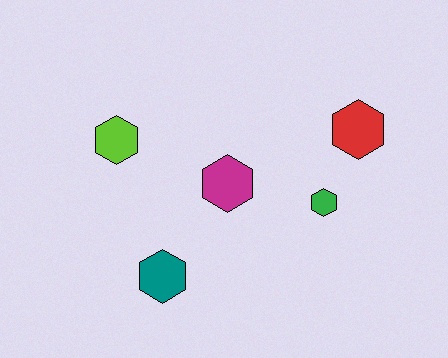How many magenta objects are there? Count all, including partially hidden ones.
There is 1 magenta object.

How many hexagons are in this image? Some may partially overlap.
There are 5 hexagons.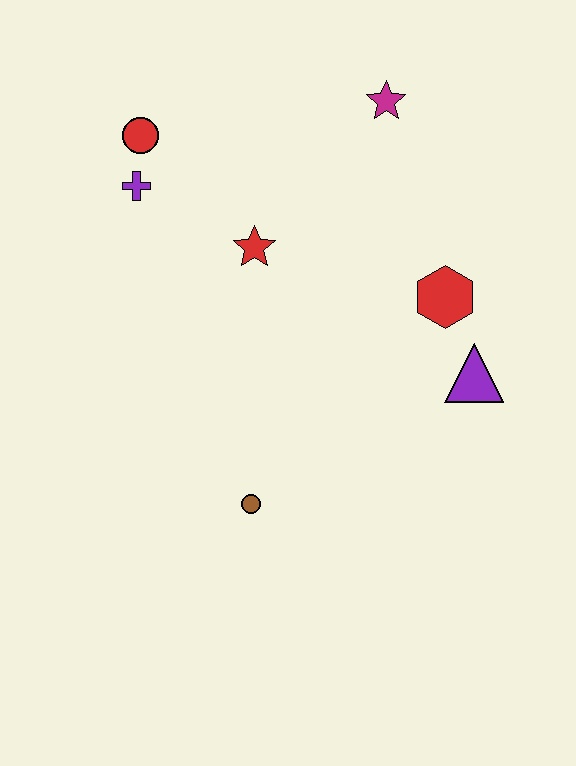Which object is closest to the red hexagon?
The purple triangle is closest to the red hexagon.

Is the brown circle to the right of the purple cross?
Yes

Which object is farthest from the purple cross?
The purple triangle is farthest from the purple cross.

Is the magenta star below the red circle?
No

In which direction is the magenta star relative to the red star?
The magenta star is above the red star.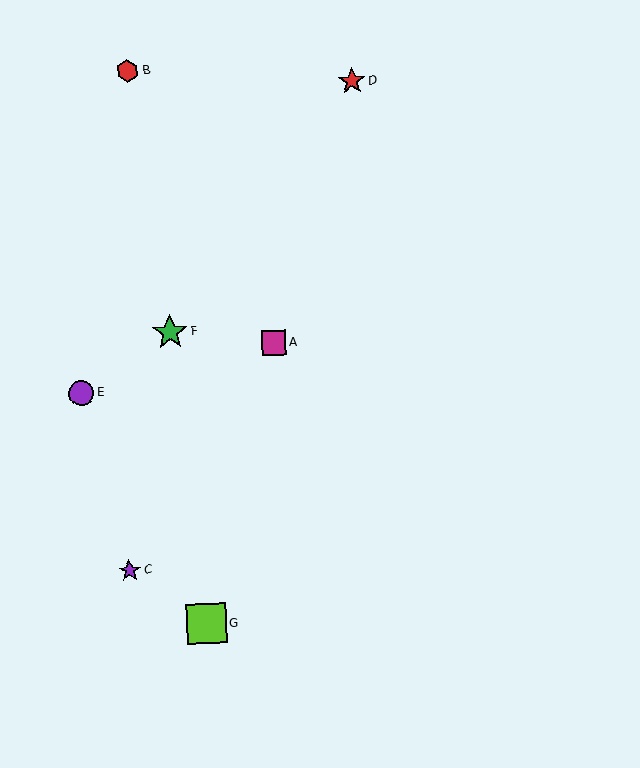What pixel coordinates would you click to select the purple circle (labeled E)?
Click at (81, 393) to select the purple circle E.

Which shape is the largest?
The lime square (labeled G) is the largest.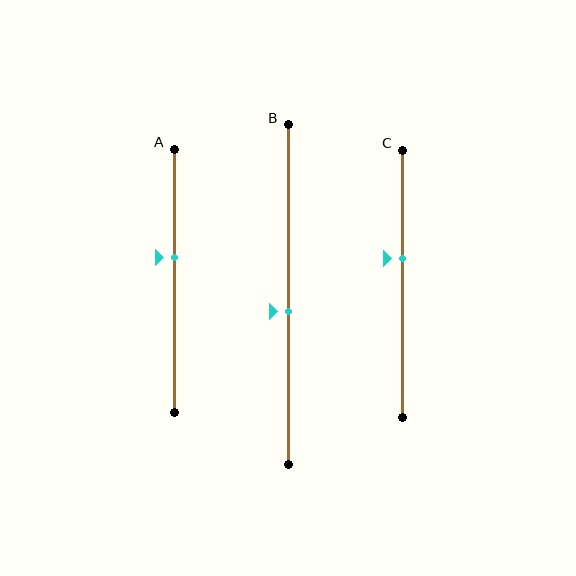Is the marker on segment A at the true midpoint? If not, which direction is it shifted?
No, the marker on segment A is shifted upward by about 9% of the segment length.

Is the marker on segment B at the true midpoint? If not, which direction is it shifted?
No, the marker on segment B is shifted downward by about 5% of the segment length.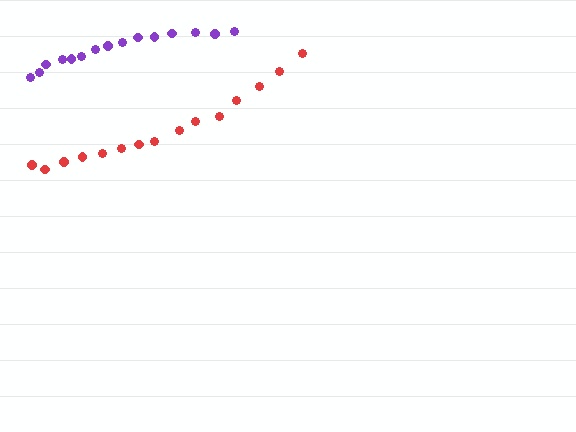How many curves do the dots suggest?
There are 2 distinct paths.